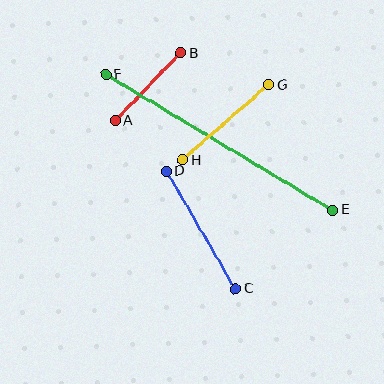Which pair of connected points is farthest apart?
Points E and F are farthest apart.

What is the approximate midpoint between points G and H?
The midpoint is at approximately (226, 123) pixels.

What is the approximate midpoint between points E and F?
The midpoint is at approximately (219, 142) pixels.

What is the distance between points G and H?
The distance is approximately 115 pixels.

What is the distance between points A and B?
The distance is approximately 94 pixels.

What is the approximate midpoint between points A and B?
The midpoint is at approximately (148, 87) pixels.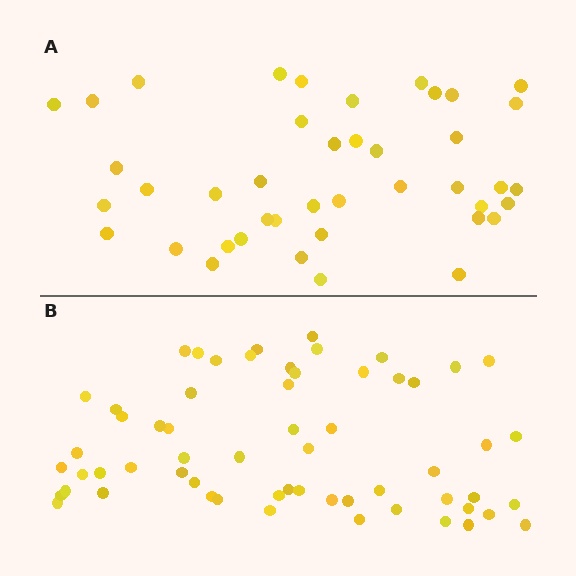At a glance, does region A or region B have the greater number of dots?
Region B (the bottom region) has more dots.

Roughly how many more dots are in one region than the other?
Region B has approximately 20 more dots than region A.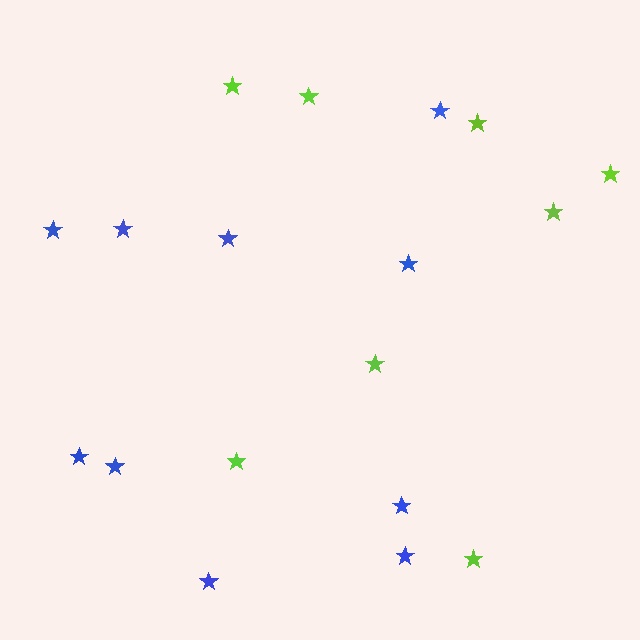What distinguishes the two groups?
There are 2 groups: one group of blue stars (10) and one group of lime stars (8).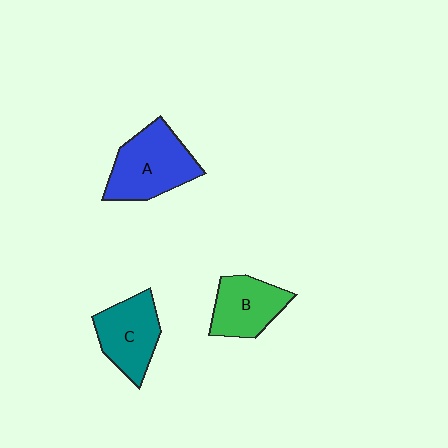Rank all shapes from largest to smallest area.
From largest to smallest: A (blue), C (teal), B (green).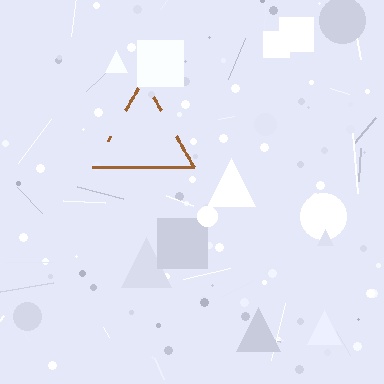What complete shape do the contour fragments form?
The contour fragments form a triangle.